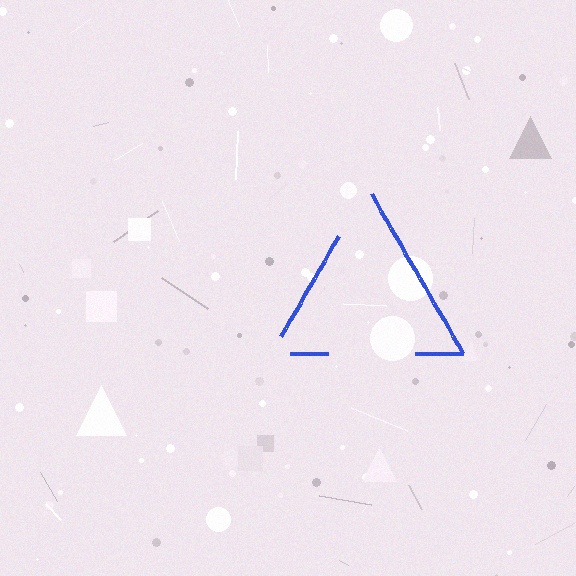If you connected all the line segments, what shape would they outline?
They would outline a triangle.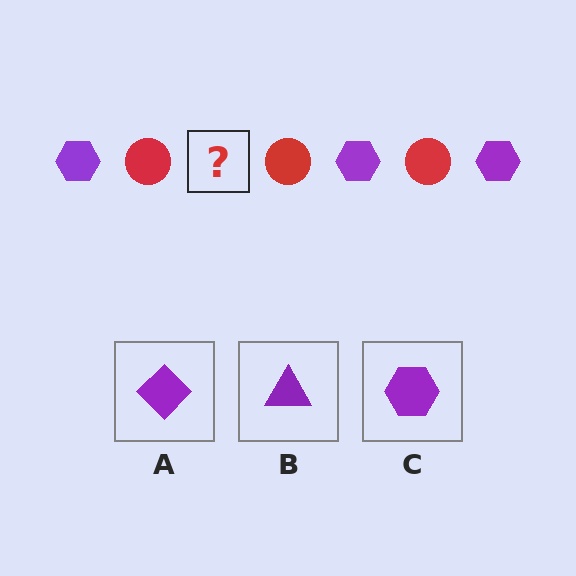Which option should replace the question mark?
Option C.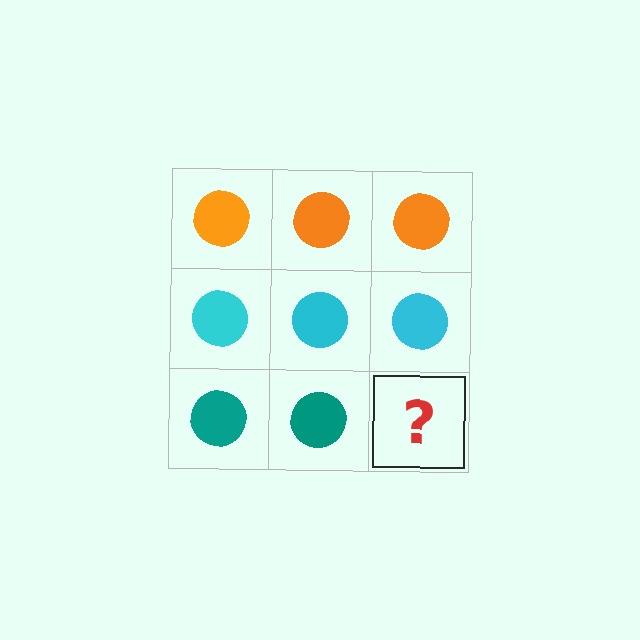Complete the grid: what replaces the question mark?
The question mark should be replaced with a teal circle.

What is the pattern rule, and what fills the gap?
The rule is that each row has a consistent color. The gap should be filled with a teal circle.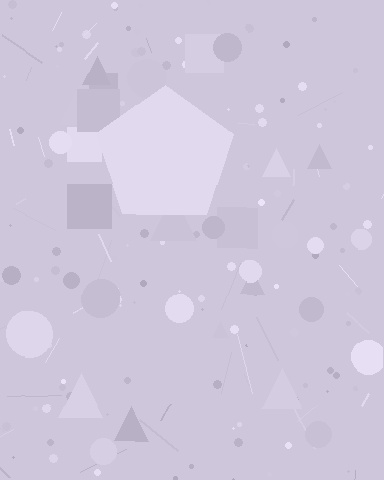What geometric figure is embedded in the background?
A pentagon is embedded in the background.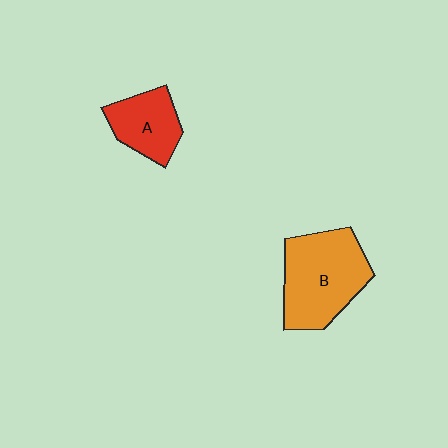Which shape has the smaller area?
Shape A (red).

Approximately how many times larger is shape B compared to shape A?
Approximately 1.7 times.